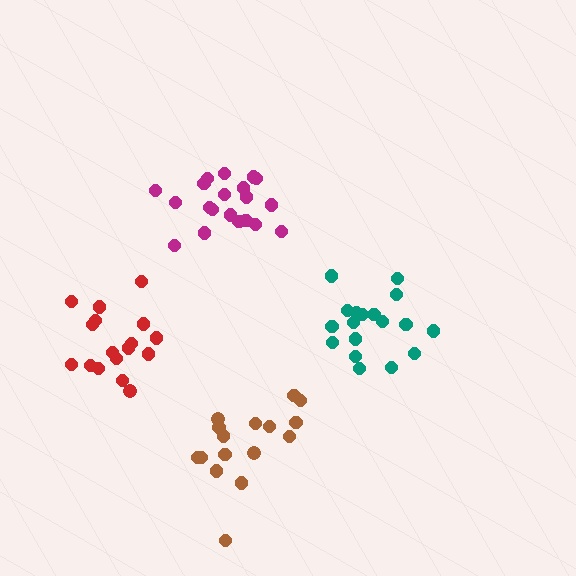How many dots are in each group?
Group 1: 17 dots, Group 2: 20 dots, Group 3: 18 dots, Group 4: 16 dots (71 total).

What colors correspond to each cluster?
The clusters are colored: red, magenta, teal, brown.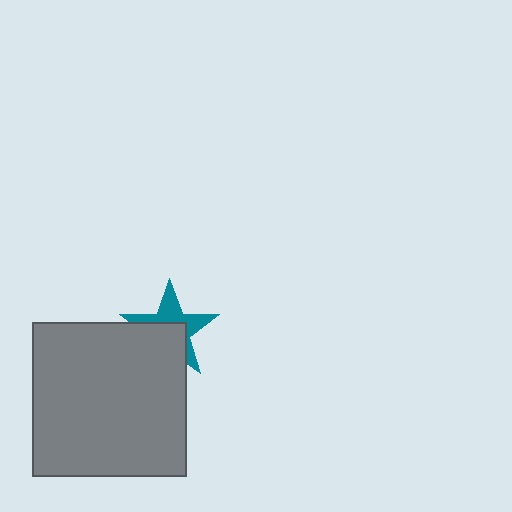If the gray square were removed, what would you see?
You would see the complete teal star.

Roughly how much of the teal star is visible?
About half of it is visible (roughly 48%).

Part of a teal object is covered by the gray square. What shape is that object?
It is a star.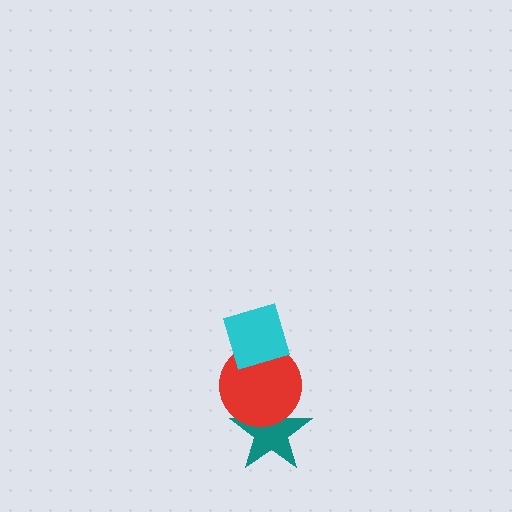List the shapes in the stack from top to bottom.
From top to bottom: the cyan diamond, the red circle, the teal star.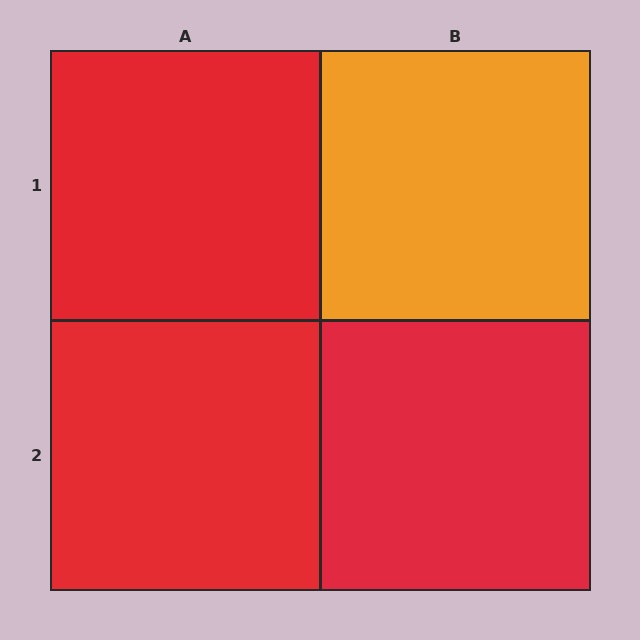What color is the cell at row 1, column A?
Red.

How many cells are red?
3 cells are red.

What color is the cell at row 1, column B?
Orange.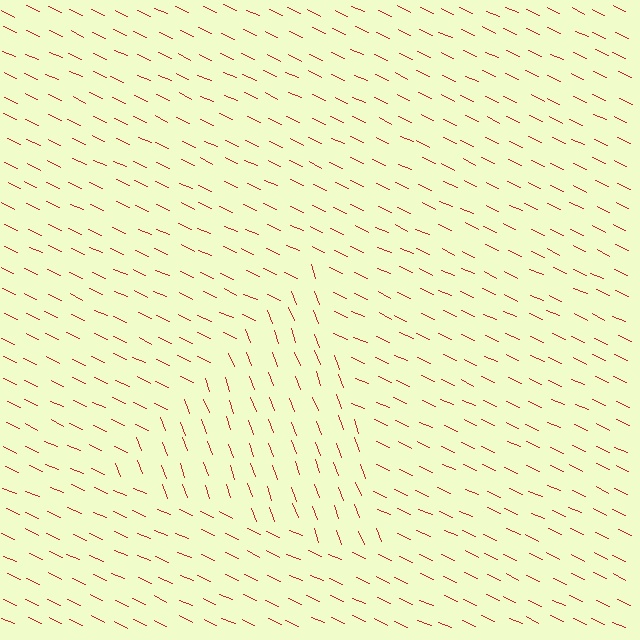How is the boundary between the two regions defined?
The boundary is defined purely by a change in line orientation (approximately 45 degrees difference). All lines are the same color and thickness.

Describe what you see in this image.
The image is filled with small red line segments. A triangle region in the image has lines oriented differently from the surrounding lines, creating a visible texture boundary.